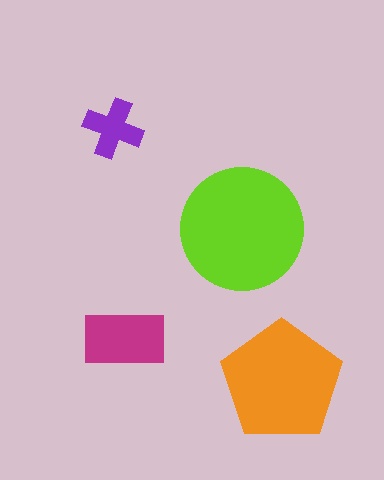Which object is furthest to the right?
The orange pentagon is rightmost.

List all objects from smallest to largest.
The purple cross, the magenta rectangle, the orange pentagon, the lime circle.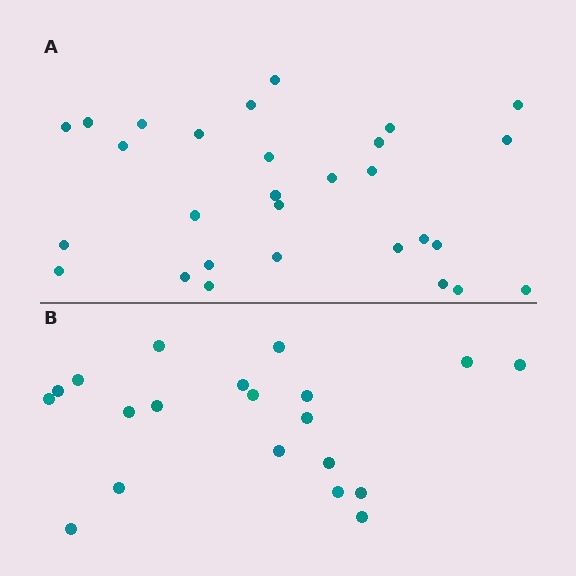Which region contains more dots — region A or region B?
Region A (the top region) has more dots.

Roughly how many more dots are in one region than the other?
Region A has roughly 8 or so more dots than region B.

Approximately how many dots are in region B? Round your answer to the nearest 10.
About 20 dots.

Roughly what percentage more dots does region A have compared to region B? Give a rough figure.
About 45% more.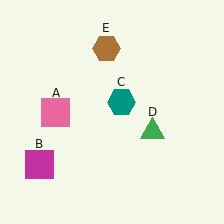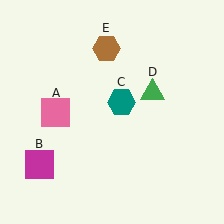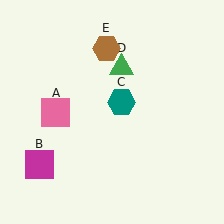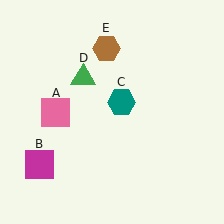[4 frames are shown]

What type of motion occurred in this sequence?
The green triangle (object D) rotated counterclockwise around the center of the scene.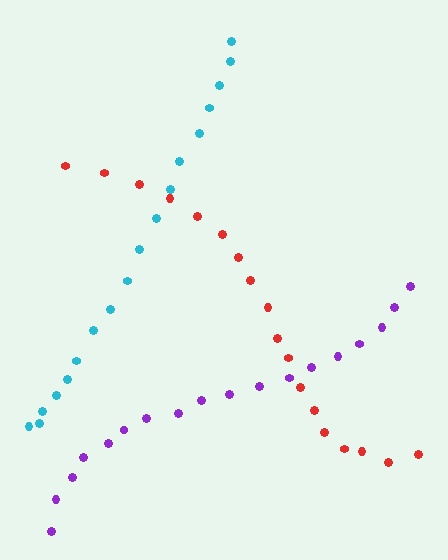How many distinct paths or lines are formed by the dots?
There are 3 distinct paths.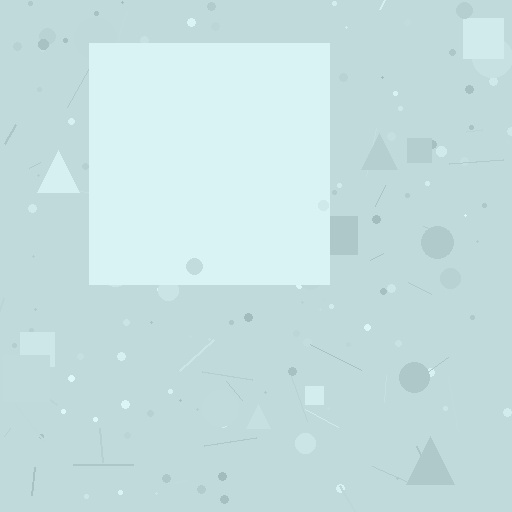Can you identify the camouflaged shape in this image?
The camouflaged shape is a square.